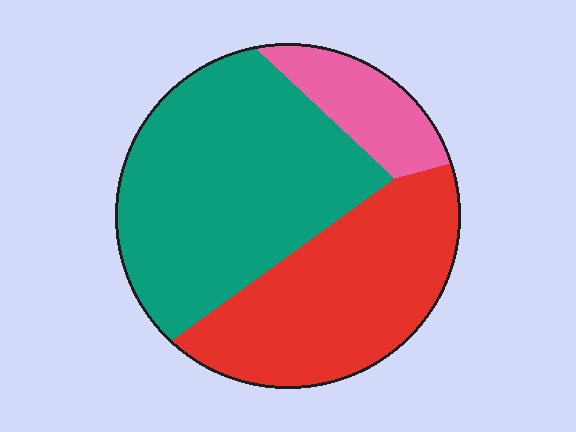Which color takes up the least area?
Pink, at roughly 15%.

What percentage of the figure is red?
Red takes up about three eighths (3/8) of the figure.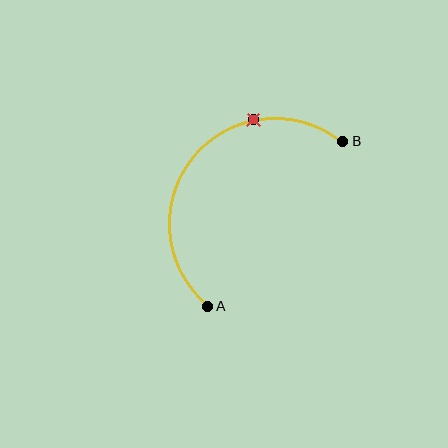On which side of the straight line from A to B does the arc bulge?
The arc bulges above and to the left of the straight line connecting A and B.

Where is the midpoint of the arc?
The arc midpoint is the point on the curve farthest from the straight line joining A and B. It sits above and to the left of that line.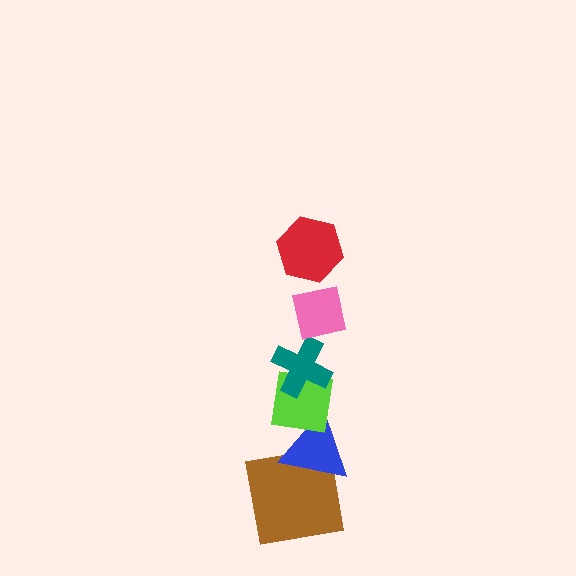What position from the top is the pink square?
The pink square is 2nd from the top.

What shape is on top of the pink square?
The red hexagon is on top of the pink square.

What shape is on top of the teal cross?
The pink square is on top of the teal cross.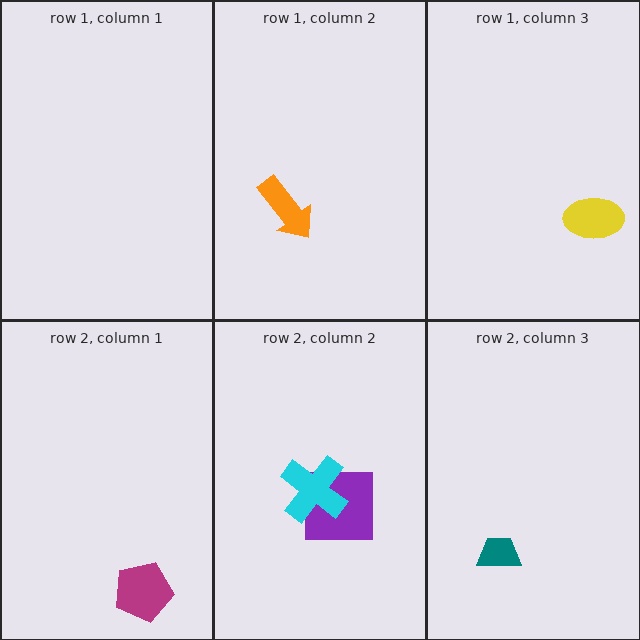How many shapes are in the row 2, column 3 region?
1.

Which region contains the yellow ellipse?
The row 1, column 3 region.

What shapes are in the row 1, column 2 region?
The orange arrow.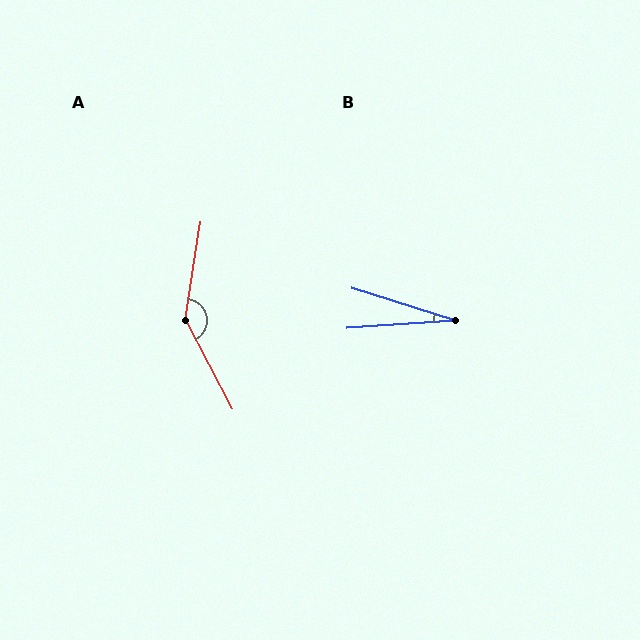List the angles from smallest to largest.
B (22°), A (143°).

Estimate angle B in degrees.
Approximately 22 degrees.